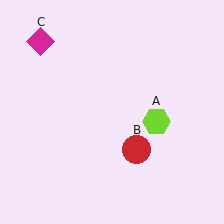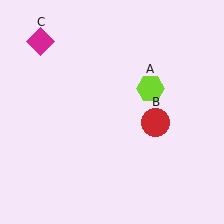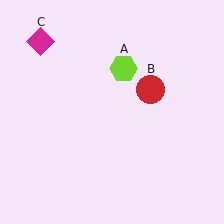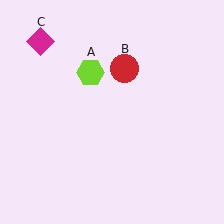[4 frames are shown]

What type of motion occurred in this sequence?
The lime hexagon (object A), red circle (object B) rotated counterclockwise around the center of the scene.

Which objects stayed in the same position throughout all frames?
Magenta diamond (object C) remained stationary.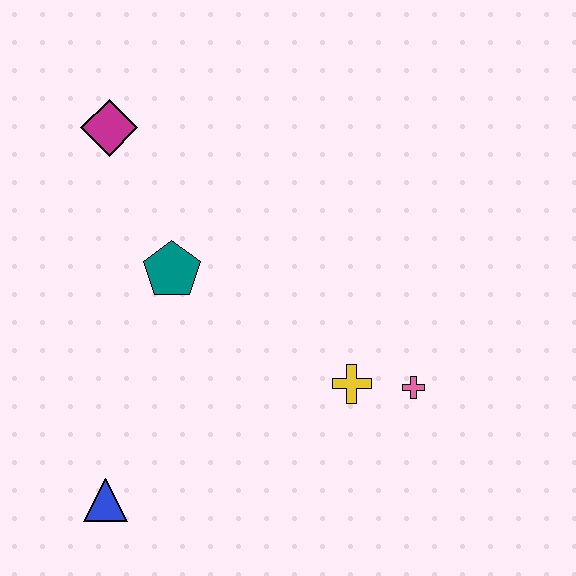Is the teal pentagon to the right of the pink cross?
No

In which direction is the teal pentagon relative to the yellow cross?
The teal pentagon is to the left of the yellow cross.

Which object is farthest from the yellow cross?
The magenta diamond is farthest from the yellow cross.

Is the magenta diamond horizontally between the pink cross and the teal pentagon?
No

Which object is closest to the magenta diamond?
The teal pentagon is closest to the magenta diamond.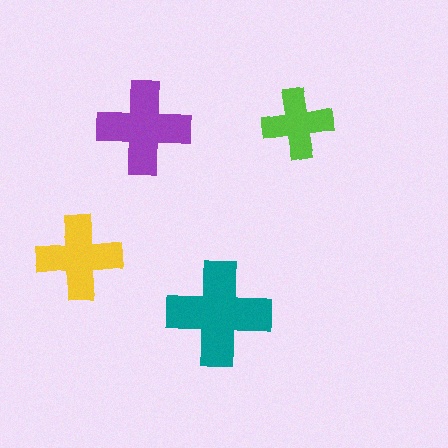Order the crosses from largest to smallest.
the teal one, the purple one, the yellow one, the lime one.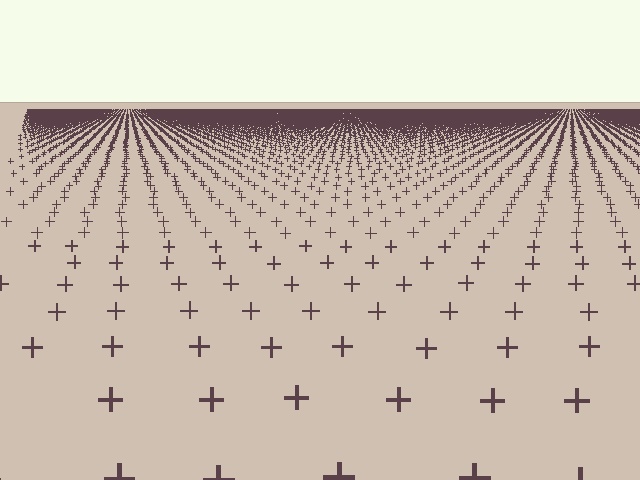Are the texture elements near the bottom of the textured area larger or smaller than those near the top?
Larger. Near the bottom, elements are closer to the viewer and appear at a bigger on-screen size.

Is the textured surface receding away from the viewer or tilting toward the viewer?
The surface is receding away from the viewer. Texture elements get smaller and denser toward the top.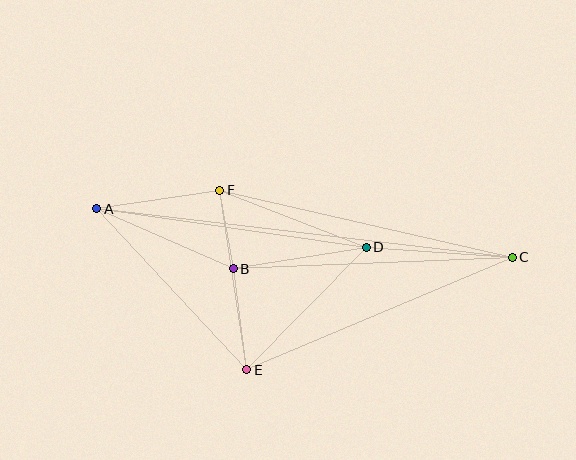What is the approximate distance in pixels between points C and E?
The distance between C and E is approximately 288 pixels.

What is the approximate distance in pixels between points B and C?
The distance between B and C is approximately 279 pixels.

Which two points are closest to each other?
Points B and F are closest to each other.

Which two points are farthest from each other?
Points A and C are farthest from each other.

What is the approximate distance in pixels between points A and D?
The distance between A and D is approximately 272 pixels.